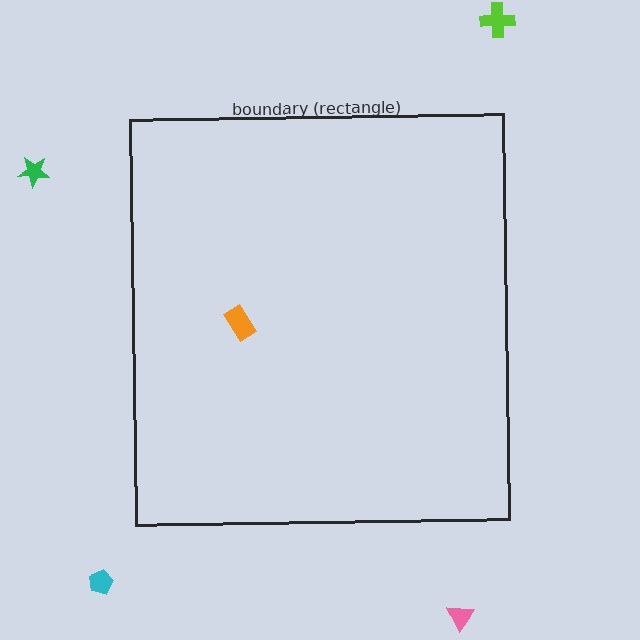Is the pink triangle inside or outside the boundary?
Outside.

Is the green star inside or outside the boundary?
Outside.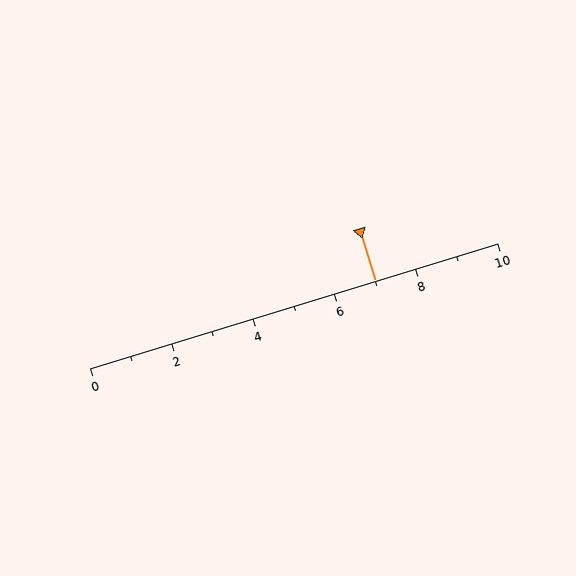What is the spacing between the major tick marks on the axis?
The major ticks are spaced 2 apart.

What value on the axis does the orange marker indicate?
The marker indicates approximately 7.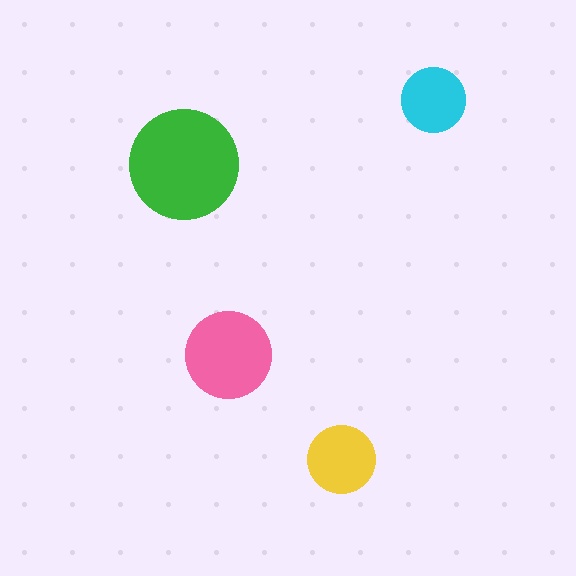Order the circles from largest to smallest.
the green one, the pink one, the yellow one, the cyan one.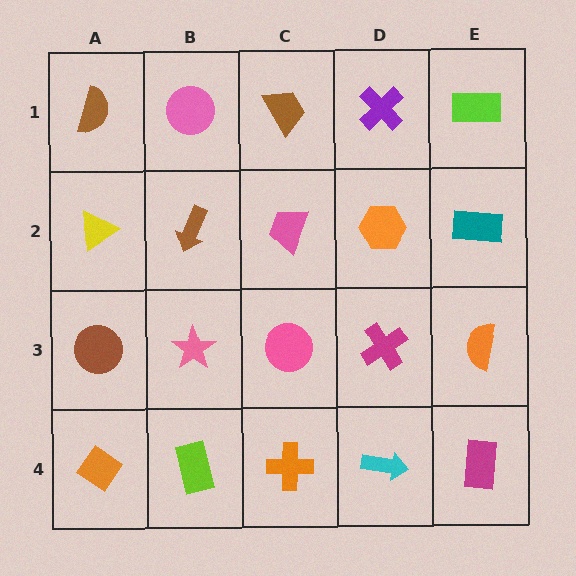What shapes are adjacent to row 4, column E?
An orange semicircle (row 3, column E), a cyan arrow (row 4, column D).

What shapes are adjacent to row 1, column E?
A teal rectangle (row 2, column E), a purple cross (row 1, column D).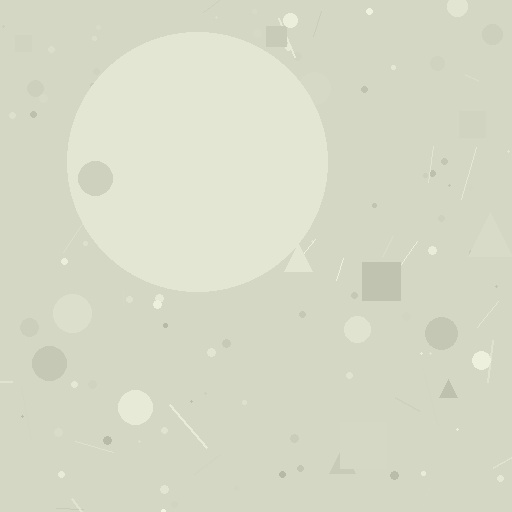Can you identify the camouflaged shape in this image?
The camouflaged shape is a circle.